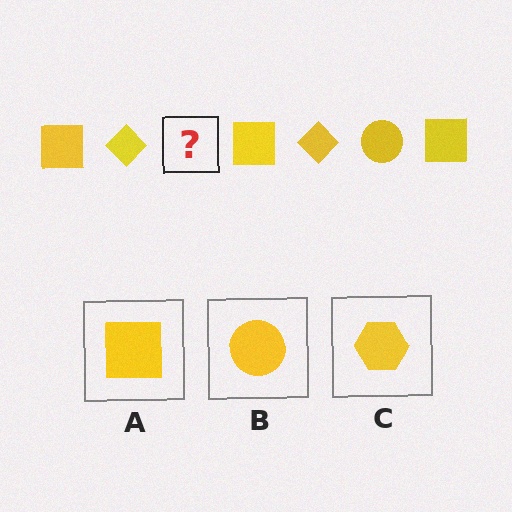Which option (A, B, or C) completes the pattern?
B.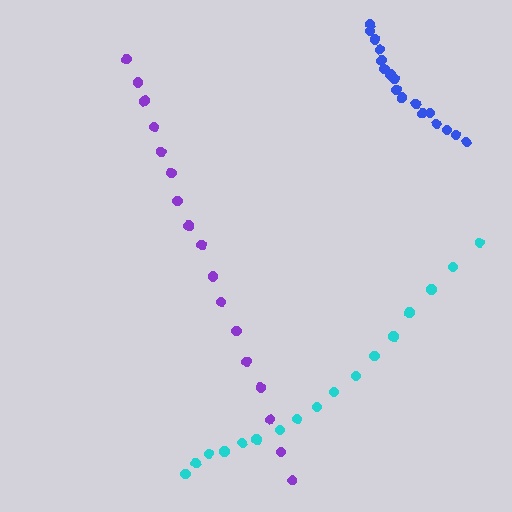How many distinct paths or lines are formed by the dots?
There are 3 distinct paths.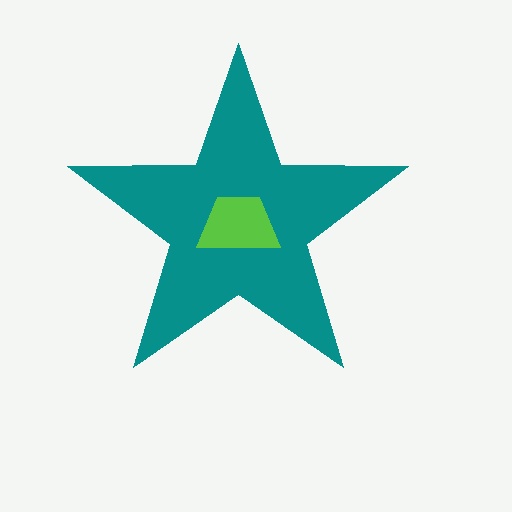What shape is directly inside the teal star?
The lime trapezoid.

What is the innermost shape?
The lime trapezoid.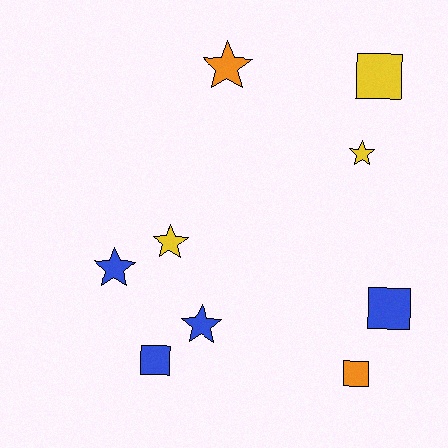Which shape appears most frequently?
Star, with 5 objects.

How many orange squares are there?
There is 1 orange square.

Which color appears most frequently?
Blue, with 4 objects.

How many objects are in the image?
There are 9 objects.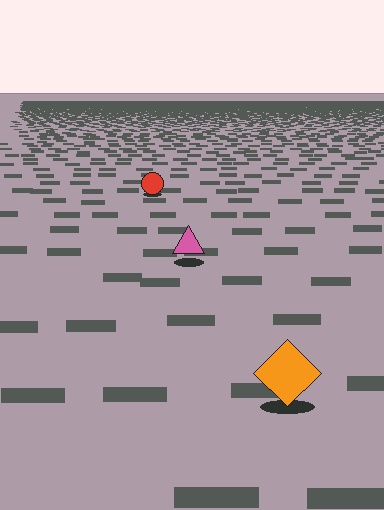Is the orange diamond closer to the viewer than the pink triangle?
Yes. The orange diamond is closer — you can tell from the texture gradient: the ground texture is coarser near it.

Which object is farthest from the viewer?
The red circle is farthest from the viewer. It appears smaller and the ground texture around it is denser.